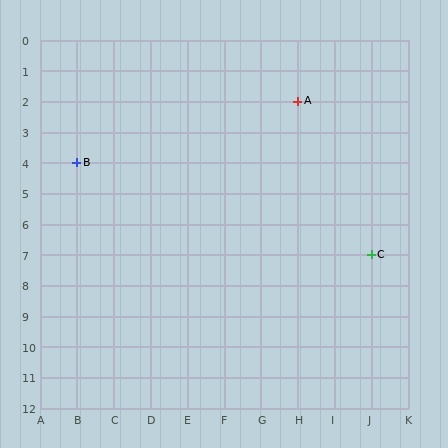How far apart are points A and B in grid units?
Points A and B are 6 columns and 2 rows apart (about 6.3 grid units diagonally).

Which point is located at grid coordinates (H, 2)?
Point A is at (H, 2).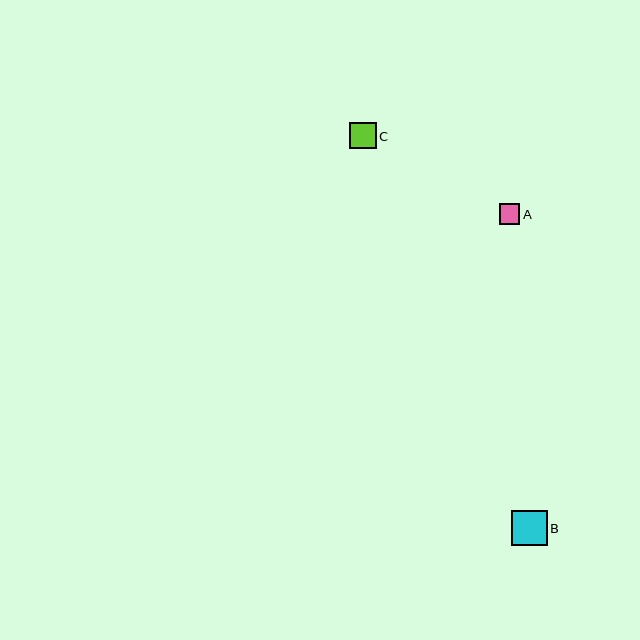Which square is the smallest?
Square A is the smallest with a size of approximately 21 pixels.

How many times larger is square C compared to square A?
Square C is approximately 1.3 times the size of square A.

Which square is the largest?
Square B is the largest with a size of approximately 35 pixels.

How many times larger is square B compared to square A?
Square B is approximately 1.7 times the size of square A.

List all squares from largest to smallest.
From largest to smallest: B, C, A.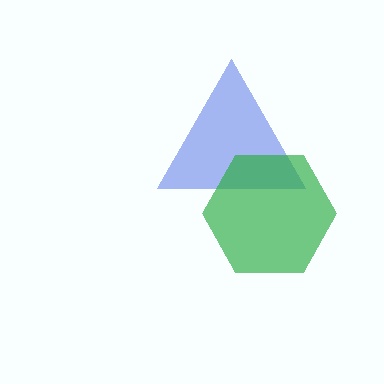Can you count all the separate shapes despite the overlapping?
Yes, there are 2 separate shapes.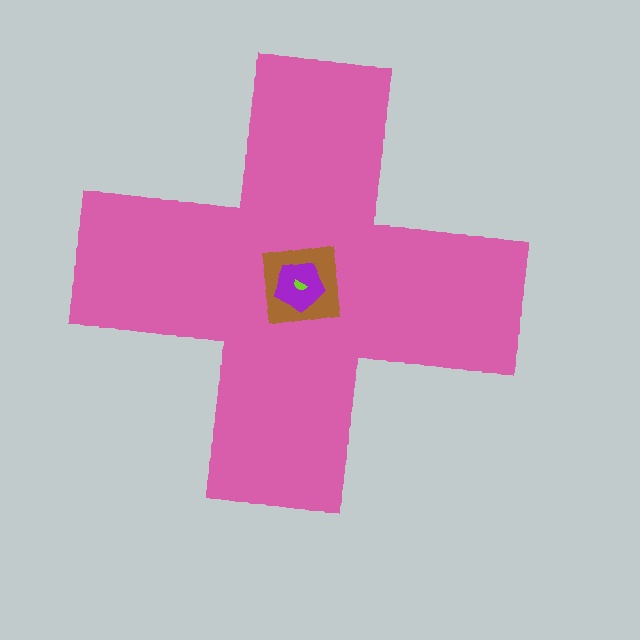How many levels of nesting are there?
4.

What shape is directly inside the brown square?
The purple pentagon.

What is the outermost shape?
The pink cross.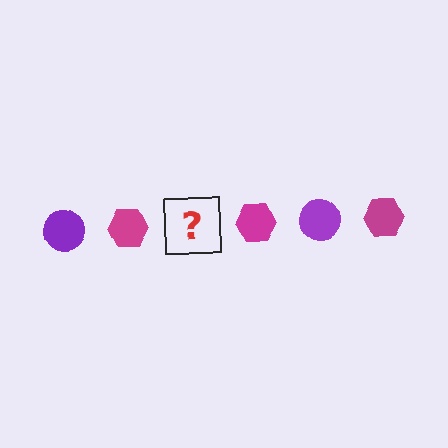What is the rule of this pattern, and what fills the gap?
The rule is that the pattern alternates between purple circle and magenta hexagon. The gap should be filled with a purple circle.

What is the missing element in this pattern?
The missing element is a purple circle.